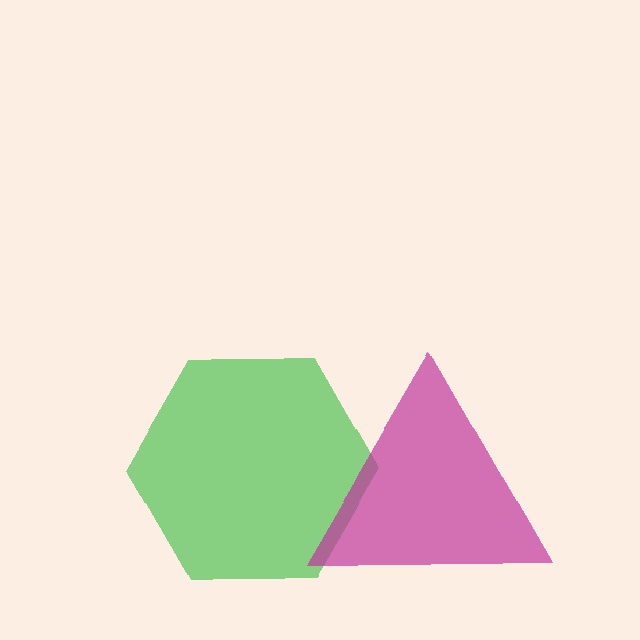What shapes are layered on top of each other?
The layered shapes are: a green hexagon, a magenta triangle.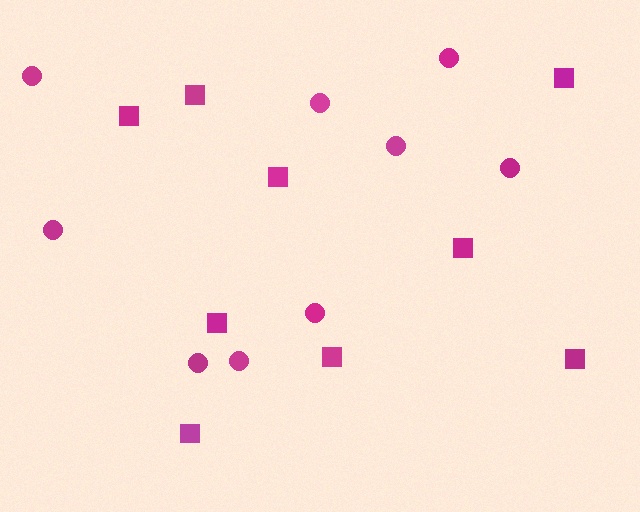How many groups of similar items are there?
There are 2 groups: one group of squares (9) and one group of circles (9).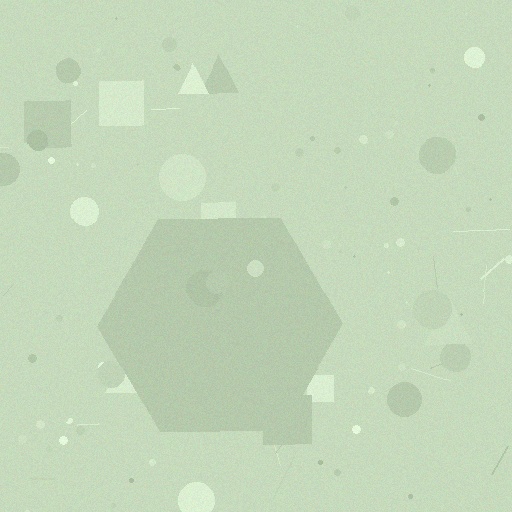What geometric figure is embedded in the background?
A hexagon is embedded in the background.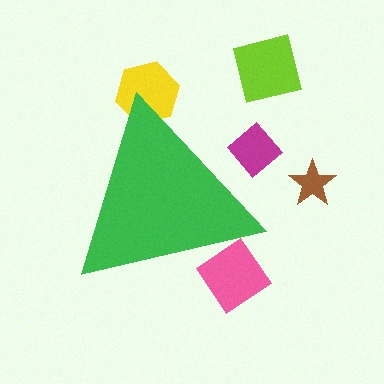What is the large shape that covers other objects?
A green triangle.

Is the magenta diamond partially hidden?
Yes, the magenta diamond is partially hidden behind the green triangle.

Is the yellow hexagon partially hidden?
Yes, the yellow hexagon is partially hidden behind the green triangle.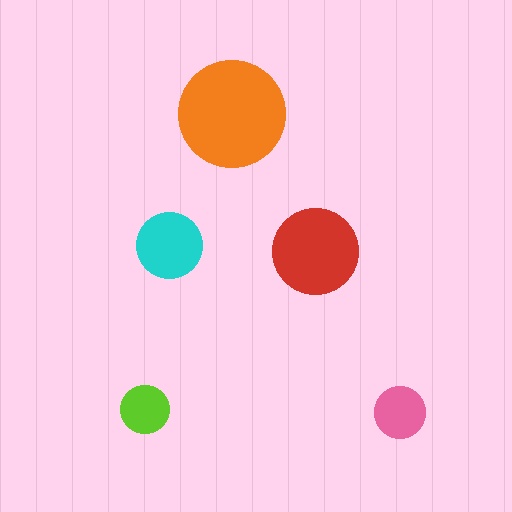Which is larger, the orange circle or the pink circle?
The orange one.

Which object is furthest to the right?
The pink circle is rightmost.